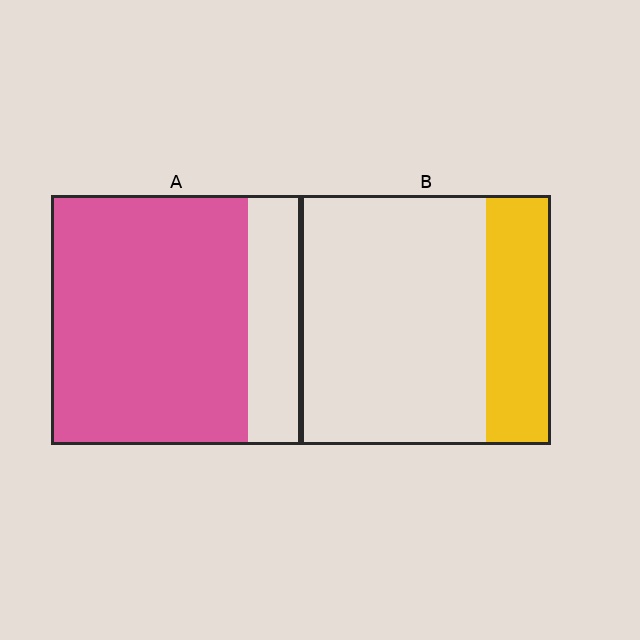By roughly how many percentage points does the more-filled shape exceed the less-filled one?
By roughly 55 percentage points (A over B).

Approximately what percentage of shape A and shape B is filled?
A is approximately 80% and B is approximately 25%.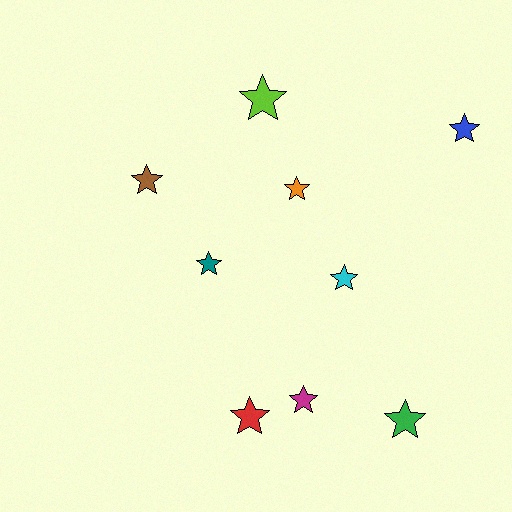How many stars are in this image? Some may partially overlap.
There are 9 stars.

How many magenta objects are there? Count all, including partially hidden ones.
There is 1 magenta object.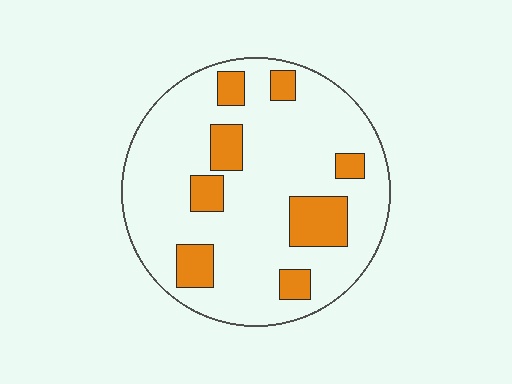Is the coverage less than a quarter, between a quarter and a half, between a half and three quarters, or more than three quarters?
Less than a quarter.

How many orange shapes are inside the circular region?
8.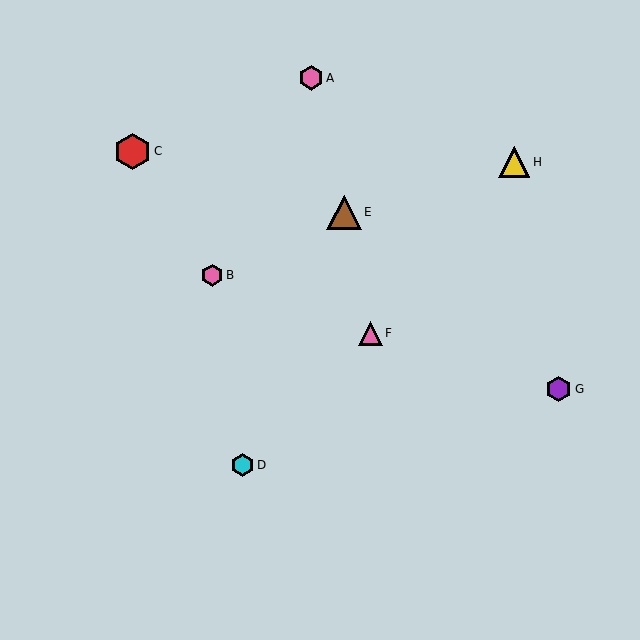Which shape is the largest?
The red hexagon (labeled C) is the largest.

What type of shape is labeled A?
Shape A is a pink hexagon.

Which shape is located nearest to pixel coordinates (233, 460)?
The cyan hexagon (labeled D) at (243, 465) is nearest to that location.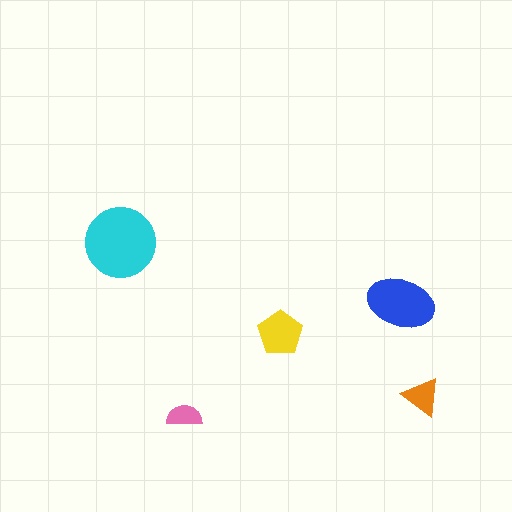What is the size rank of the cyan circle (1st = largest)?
1st.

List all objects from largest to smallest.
The cyan circle, the blue ellipse, the yellow pentagon, the orange triangle, the pink semicircle.